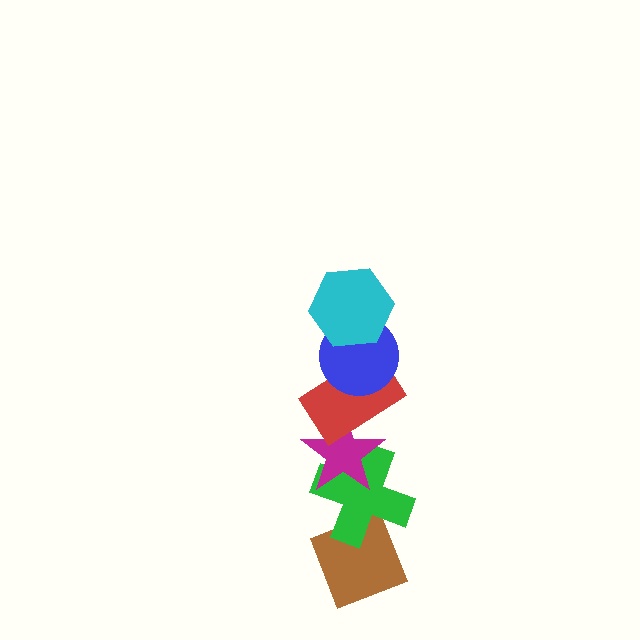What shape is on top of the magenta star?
The red rectangle is on top of the magenta star.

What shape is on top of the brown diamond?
The green cross is on top of the brown diamond.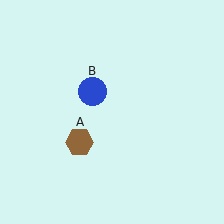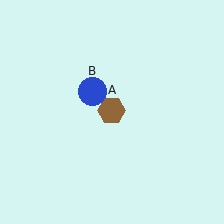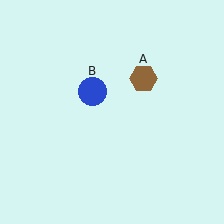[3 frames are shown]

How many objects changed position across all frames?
1 object changed position: brown hexagon (object A).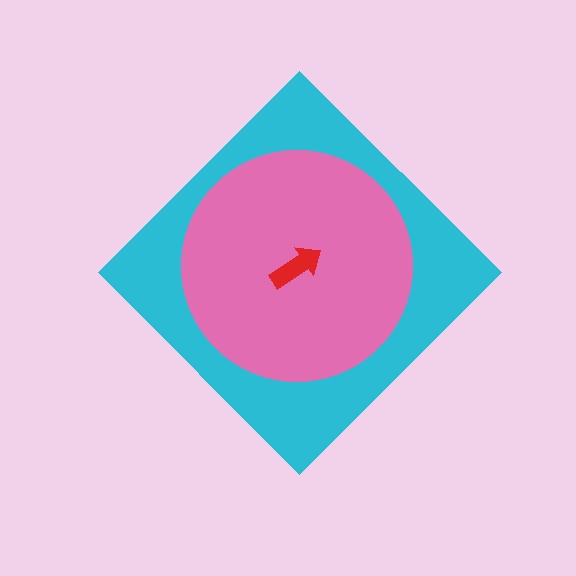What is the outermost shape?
The cyan diamond.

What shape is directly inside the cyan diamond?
The pink circle.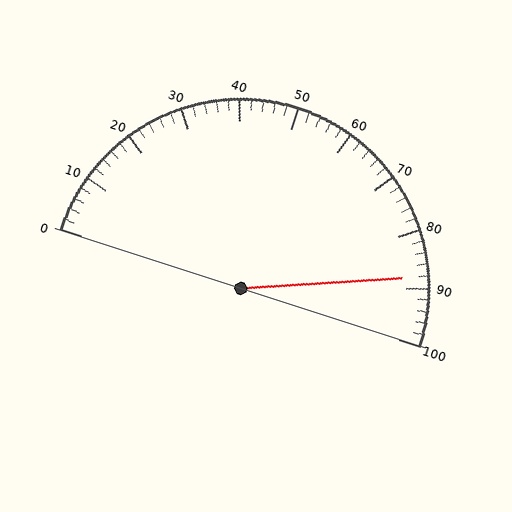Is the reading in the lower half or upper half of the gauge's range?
The reading is in the upper half of the range (0 to 100).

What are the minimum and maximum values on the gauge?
The gauge ranges from 0 to 100.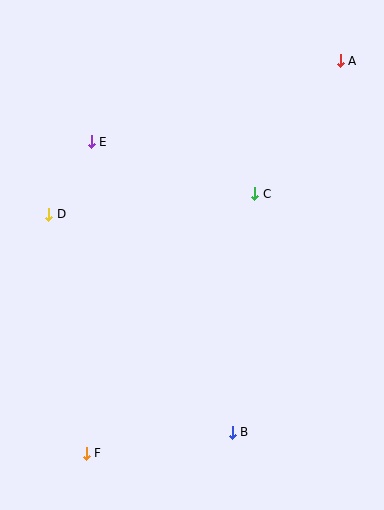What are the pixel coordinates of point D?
Point D is at (49, 214).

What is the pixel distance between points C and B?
The distance between C and B is 240 pixels.